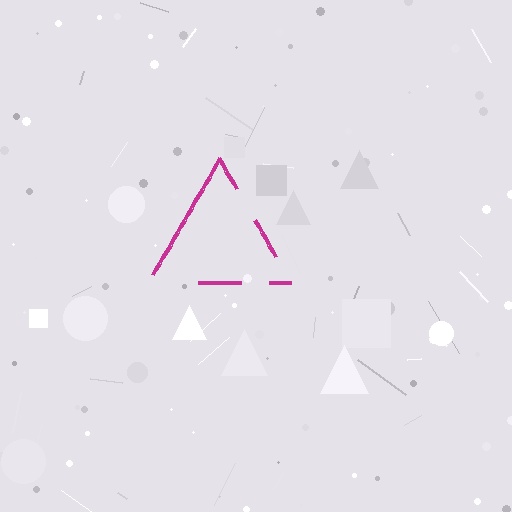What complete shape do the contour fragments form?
The contour fragments form a triangle.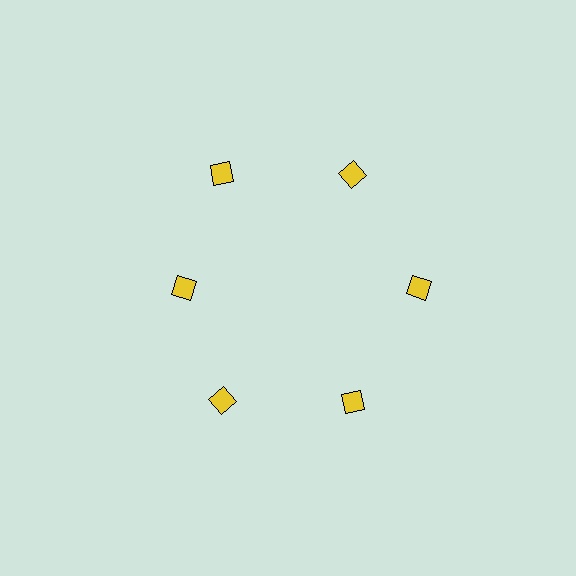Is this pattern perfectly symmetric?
No. The 6 yellow diamonds are arranged in a ring, but one element near the 9 o'clock position is pulled inward toward the center, breaking the 6-fold rotational symmetry.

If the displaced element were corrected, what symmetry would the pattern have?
It would have 6-fold rotational symmetry — the pattern would map onto itself every 60 degrees.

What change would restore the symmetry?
The symmetry would be restored by moving it outward, back onto the ring so that all 6 diamonds sit at equal angles and equal distance from the center.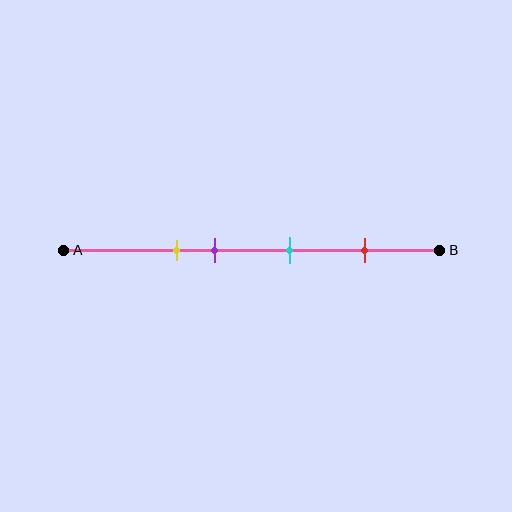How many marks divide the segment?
There are 4 marks dividing the segment.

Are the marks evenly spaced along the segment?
No, the marks are not evenly spaced.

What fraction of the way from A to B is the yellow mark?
The yellow mark is approximately 30% (0.3) of the way from A to B.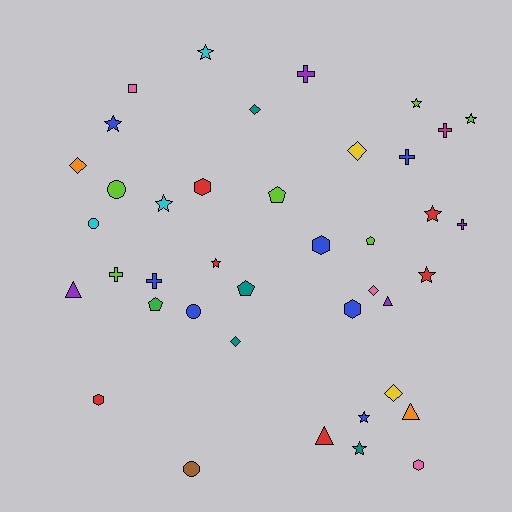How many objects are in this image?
There are 40 objects.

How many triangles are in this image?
There are 4 triangles.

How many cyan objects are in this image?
There are 3 cyan objects.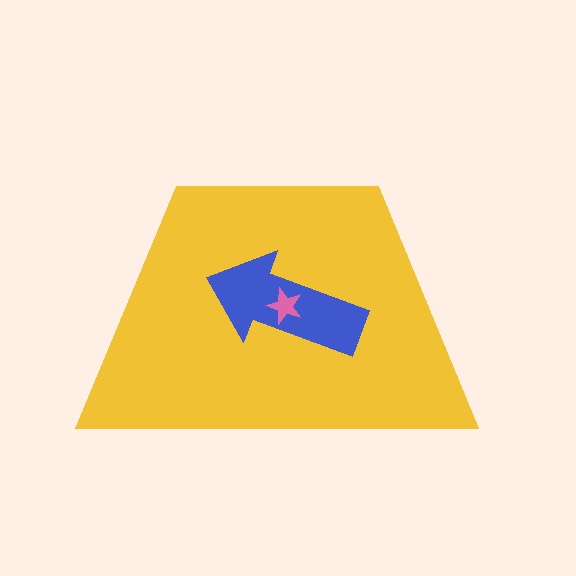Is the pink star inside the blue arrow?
Yes.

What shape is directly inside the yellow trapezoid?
The blue arrow.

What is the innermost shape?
The pink star.